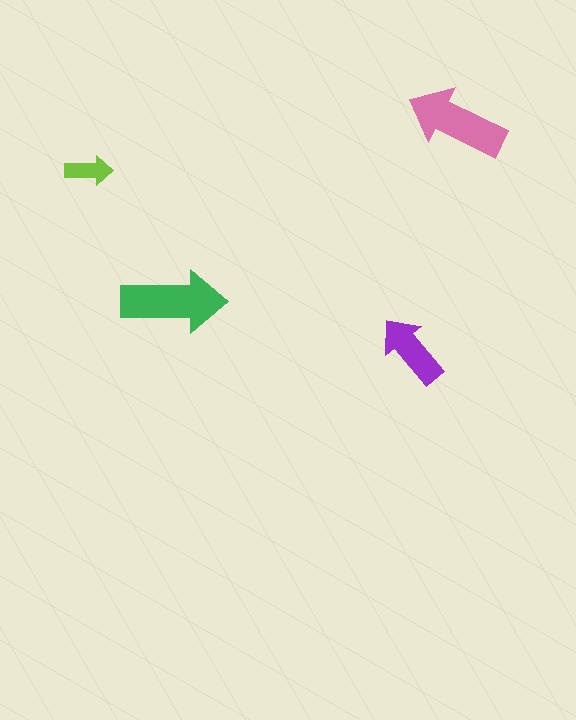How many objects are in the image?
There are 4 objects in the image.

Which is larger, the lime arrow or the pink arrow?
The pink one.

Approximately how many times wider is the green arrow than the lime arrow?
About 2 times wider.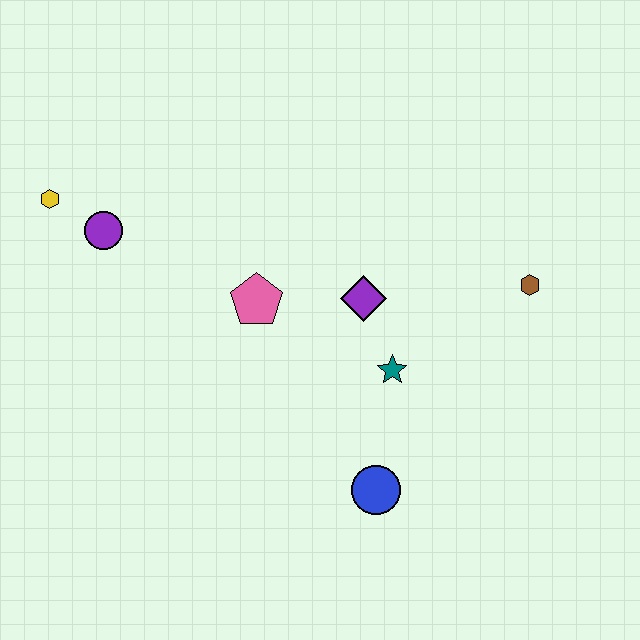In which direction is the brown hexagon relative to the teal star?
The brown hexagon is to the right of the teal star.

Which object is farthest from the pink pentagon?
The brown hexagon is farthest from the pink pentagon.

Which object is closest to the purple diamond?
The teal star is closest to the purple diamond.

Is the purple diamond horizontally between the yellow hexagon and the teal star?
Yes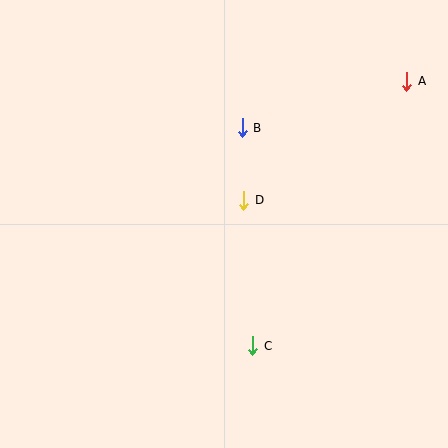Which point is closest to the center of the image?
Point D at (244, 200) is closest to the center.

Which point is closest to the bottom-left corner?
Point C is closest to the bottom-left corner.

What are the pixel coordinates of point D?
Point D is at (244, 200).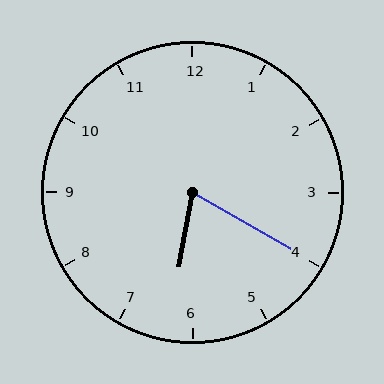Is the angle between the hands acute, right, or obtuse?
It is acute.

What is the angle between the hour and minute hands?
Approximately 70 degrees.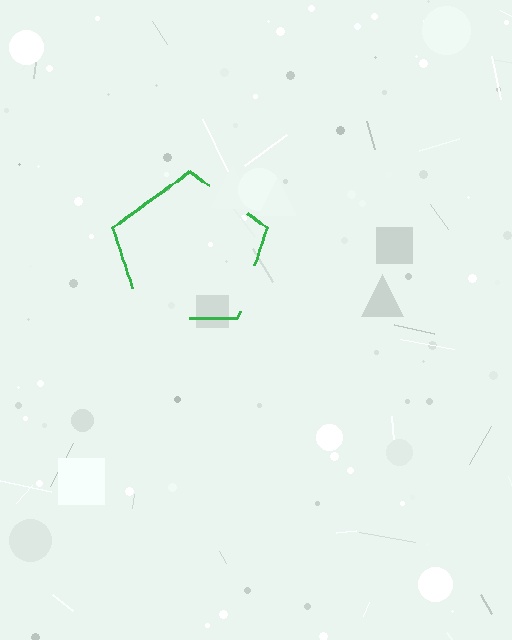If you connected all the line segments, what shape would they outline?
They would outline a pentagon.